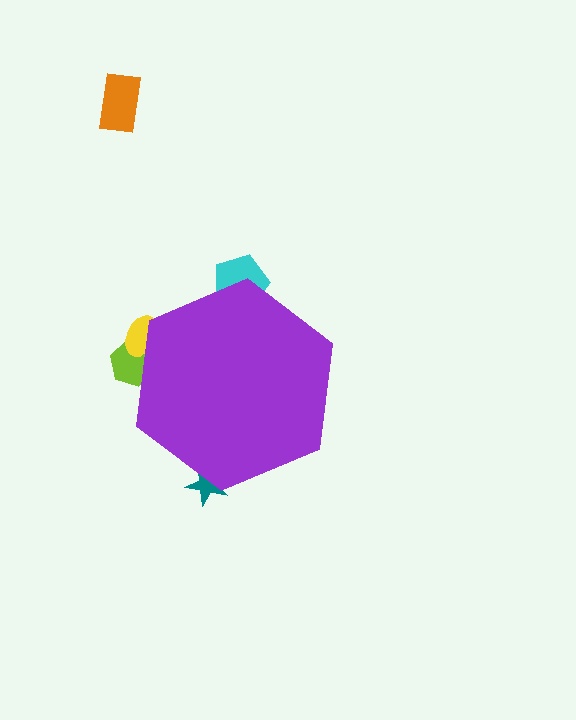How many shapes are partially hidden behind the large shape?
4 shapes are partially hidden.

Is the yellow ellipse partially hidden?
Yes, the yellow ellipse is partially hidden behind the purple hexagon.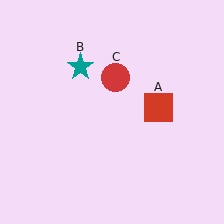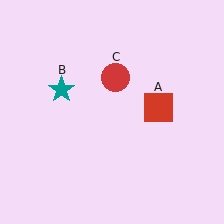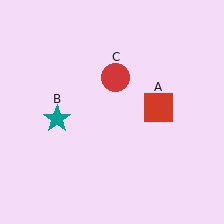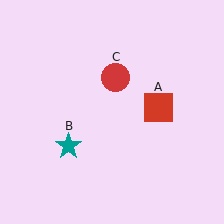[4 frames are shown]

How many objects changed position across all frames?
1 object changed position: teal star (object B).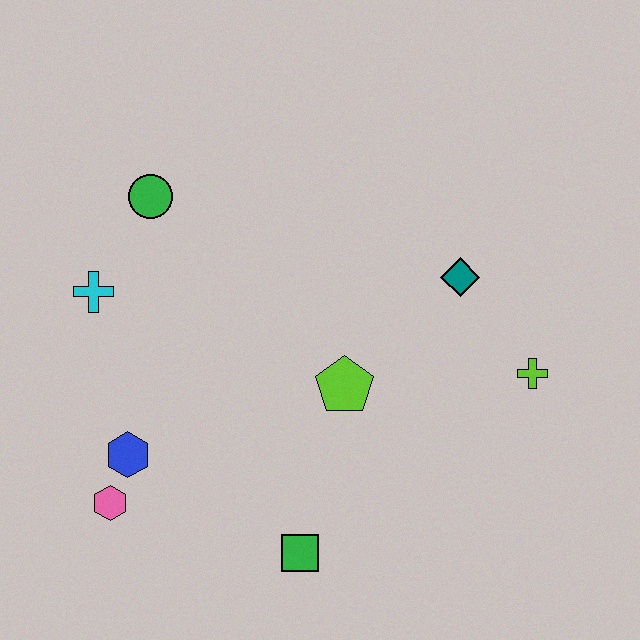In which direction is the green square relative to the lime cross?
The green square is to the left of the lime cross.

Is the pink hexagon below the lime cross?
Yes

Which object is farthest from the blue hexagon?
The lime cross is farthest from the blue hexagon.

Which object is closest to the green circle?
The cyan cross is closest to the green circle.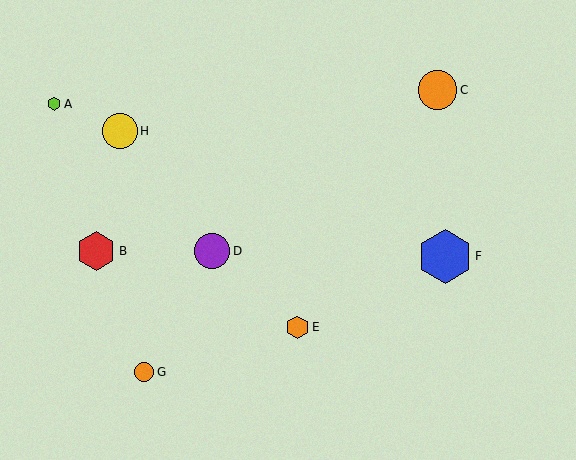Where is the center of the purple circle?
The center of the purple circle is at (212, 251).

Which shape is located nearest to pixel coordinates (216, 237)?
The purple circle (labeled D) at (212, 251) is nearest to that location.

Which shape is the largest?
The blue hexagon (labeled F) is the largest.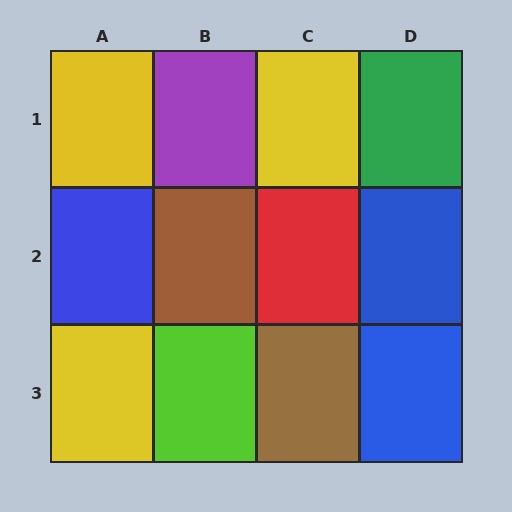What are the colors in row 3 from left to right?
Yellow, lime, brown, blue.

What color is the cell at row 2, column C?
Red.